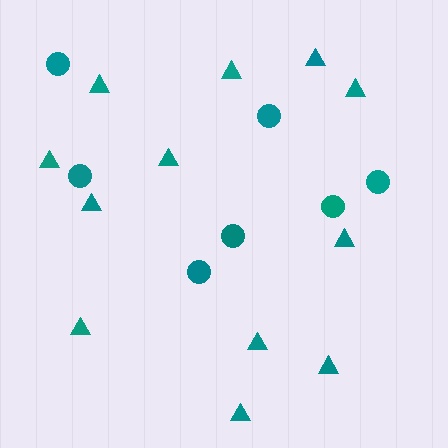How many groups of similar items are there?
There are 2 groups: one group of circles (7) and one group of triangles (12).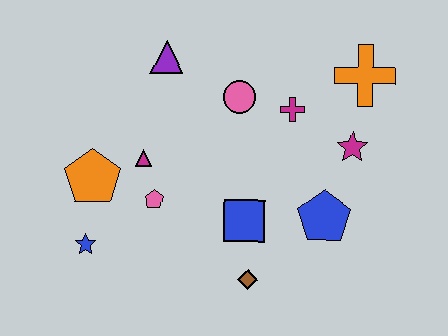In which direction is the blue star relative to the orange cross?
The blue star is to the left of the orange cross.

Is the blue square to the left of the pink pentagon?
No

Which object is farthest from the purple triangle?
The brown diamond is farthest from the purple triangle.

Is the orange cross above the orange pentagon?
Yes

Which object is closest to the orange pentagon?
The magenta triangle is closest to the orange pentagon.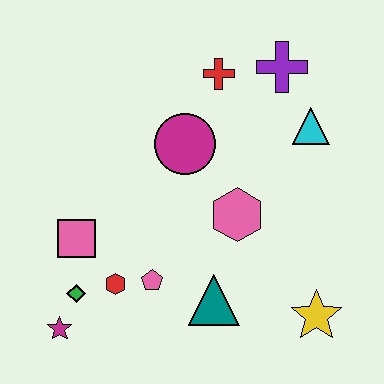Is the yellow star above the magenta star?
Yes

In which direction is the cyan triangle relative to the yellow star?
The cyan triangle is above the yellow star.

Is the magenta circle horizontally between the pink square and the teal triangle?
Yes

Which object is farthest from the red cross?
The magenta star is farthest from the red cross.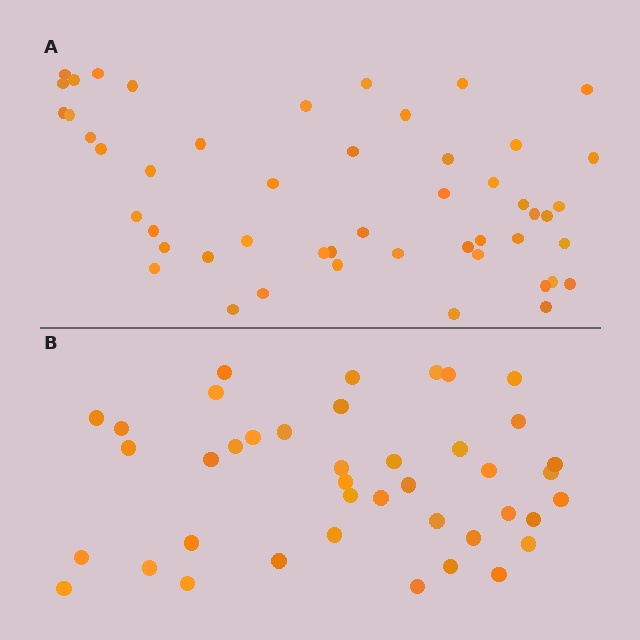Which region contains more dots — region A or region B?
Region A (the top region) has more dots.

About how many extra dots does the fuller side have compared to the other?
Region A has roughly 8 or so more dots than region B.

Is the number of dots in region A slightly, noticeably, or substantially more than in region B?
Region A has only slightly more — the two regions are fairly close. The ratio is roughly 1.2 to 1.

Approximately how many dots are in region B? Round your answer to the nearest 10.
About 40 dots. (The exact count is 41, which rounds to 40.)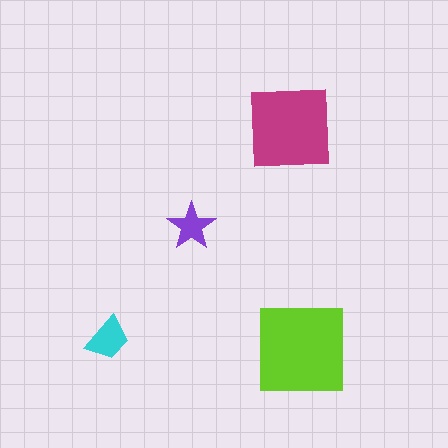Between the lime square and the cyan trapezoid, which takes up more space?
The lime square.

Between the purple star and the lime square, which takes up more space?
The lime square.